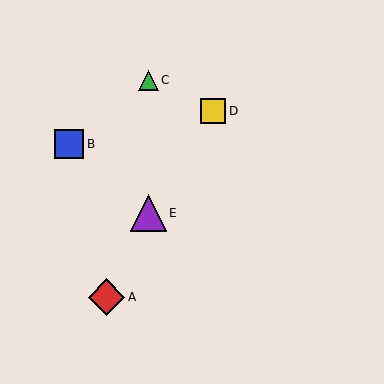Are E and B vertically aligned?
No, E is at x≈148 and B is at x≈69.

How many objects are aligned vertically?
2 objects (C, E) are aligned vertically.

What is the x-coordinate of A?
Object A is at x≈107.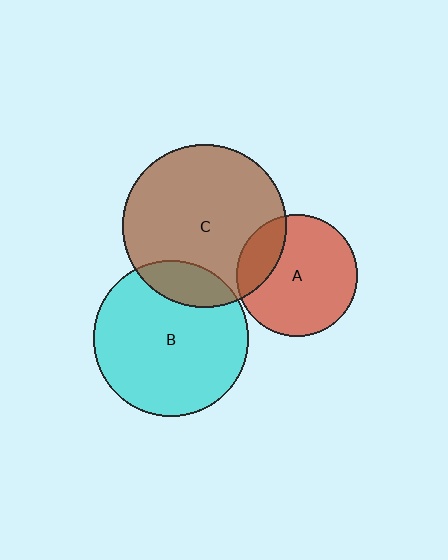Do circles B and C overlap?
Yes.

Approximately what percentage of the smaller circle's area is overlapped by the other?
Approximately 15%.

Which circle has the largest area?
Circle C (brown).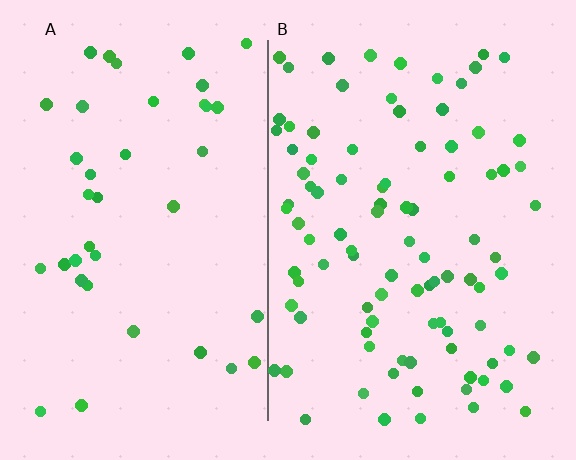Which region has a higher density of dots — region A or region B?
B (the right).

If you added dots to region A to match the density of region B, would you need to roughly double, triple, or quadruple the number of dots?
Approximately double.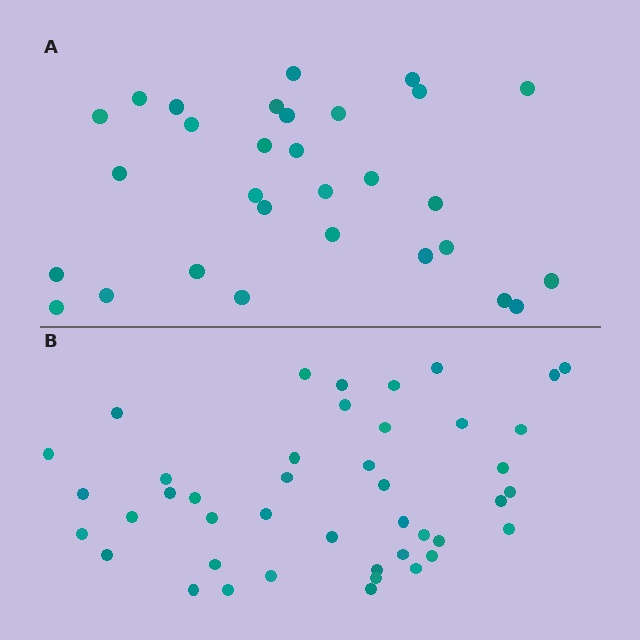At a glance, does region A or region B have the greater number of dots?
Region B (the bottom region) has more dots.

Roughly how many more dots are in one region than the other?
Region B has approximately 15 more dots than region A.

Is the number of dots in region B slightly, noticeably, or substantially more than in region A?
Region B has noticeably more, but not dramatically so. The ratio is roughly 1.4 to 1.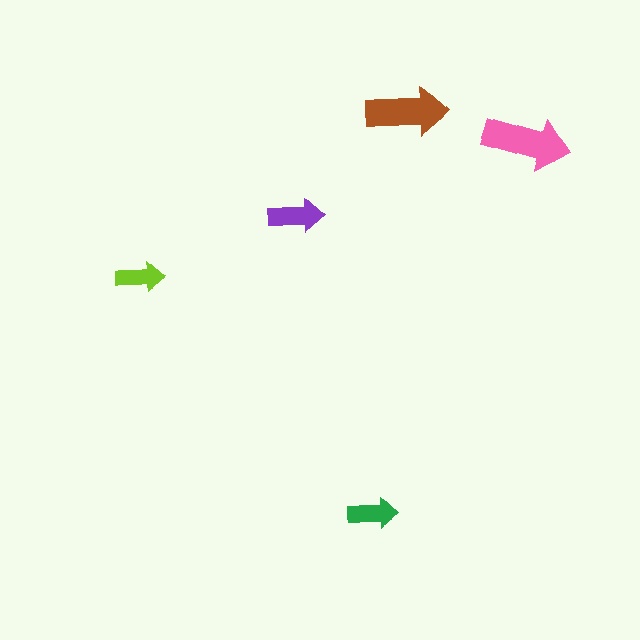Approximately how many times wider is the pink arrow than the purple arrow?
About 1.5 times wider.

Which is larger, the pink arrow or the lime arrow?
The pink one.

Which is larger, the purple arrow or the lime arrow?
The purple one.